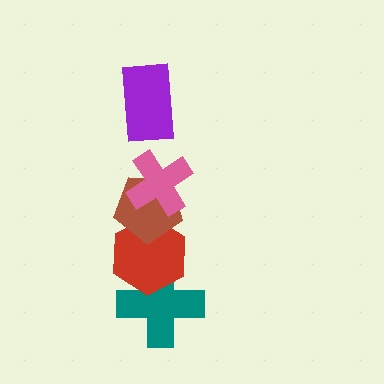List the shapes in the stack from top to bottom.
From top to bottom: the purple rectangle, the pink cross, the brown pentagon, the red hexagon, the teal cross.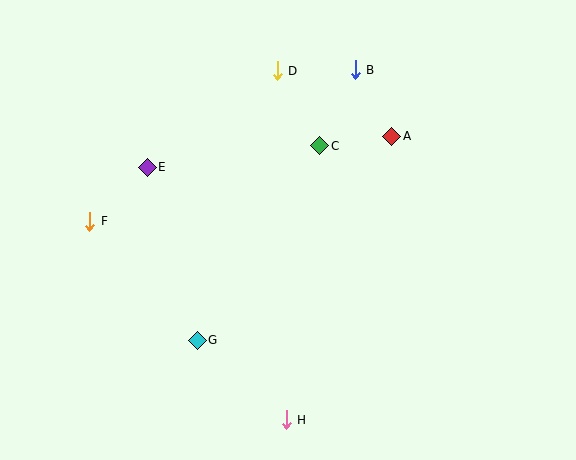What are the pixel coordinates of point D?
Point D is at (277, 71).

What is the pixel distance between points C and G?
The distance between C and G is 230 pixels.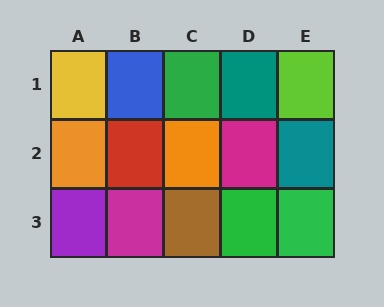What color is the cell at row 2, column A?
Orange.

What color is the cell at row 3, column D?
Green.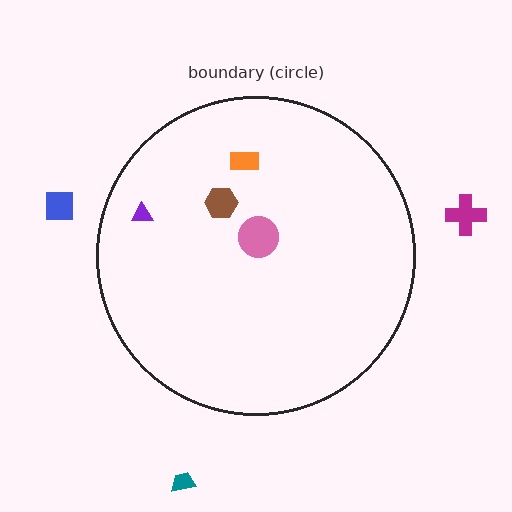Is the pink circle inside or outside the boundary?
Inside.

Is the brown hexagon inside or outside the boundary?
Inside.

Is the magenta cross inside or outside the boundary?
Outside.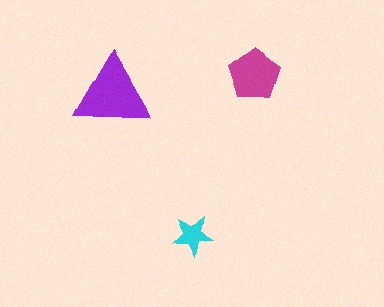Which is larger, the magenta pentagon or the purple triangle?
The purple triangle.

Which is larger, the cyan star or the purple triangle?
The purple triangle.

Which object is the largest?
The purple triangle.